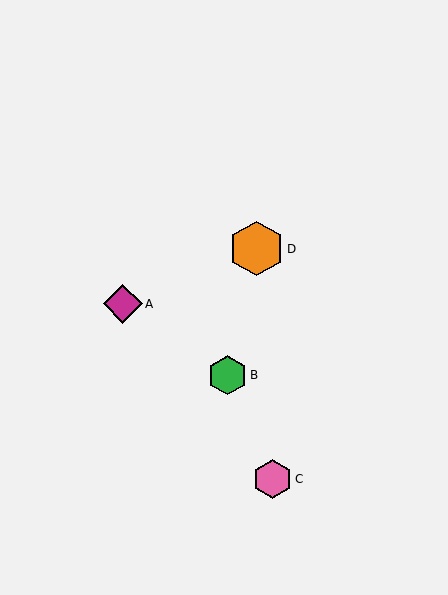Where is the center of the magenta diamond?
The center of the magenta diamond is at (123, 304).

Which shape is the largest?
The orange hexagon (labeled D) is the largest.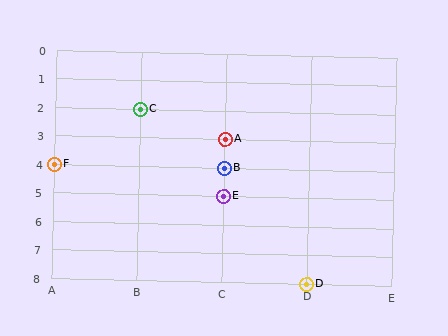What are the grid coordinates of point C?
Point C is at grid coordinates (B, 2).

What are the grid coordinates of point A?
Point A is at grid coordinates (C, 3).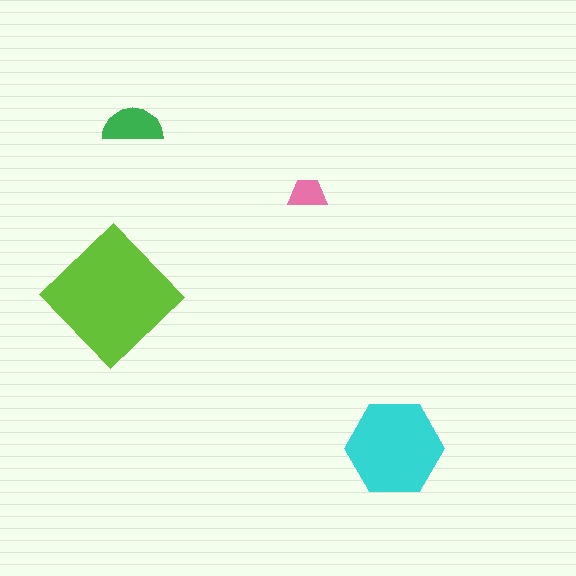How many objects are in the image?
There are 4 objects in the image.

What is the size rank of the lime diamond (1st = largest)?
1st.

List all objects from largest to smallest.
The lime diamond, the cyan hexagon, the green semicircle, the pink trapezoid.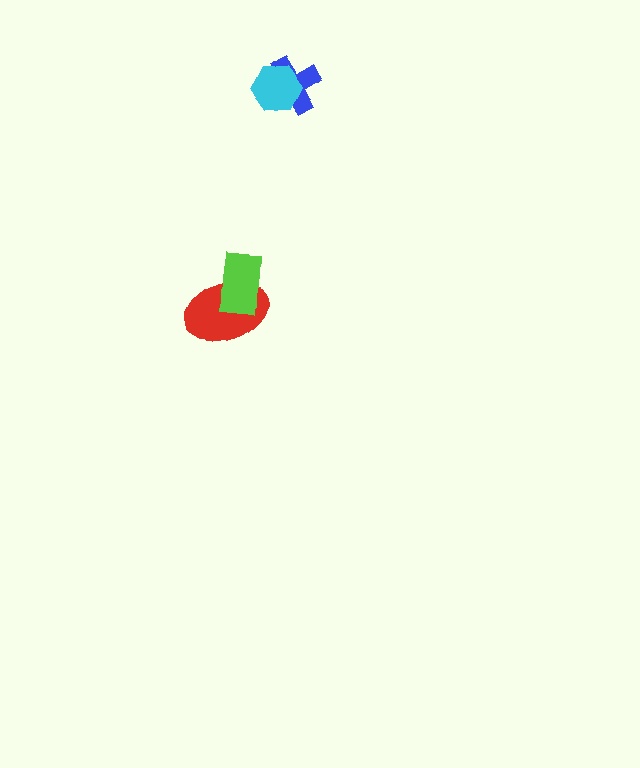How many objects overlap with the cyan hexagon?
1 object overlaps with the cyan hexagon.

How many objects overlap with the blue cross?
1 object overlaps with the blue cross.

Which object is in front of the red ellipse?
The lime rectangle is in front of the red ellipse.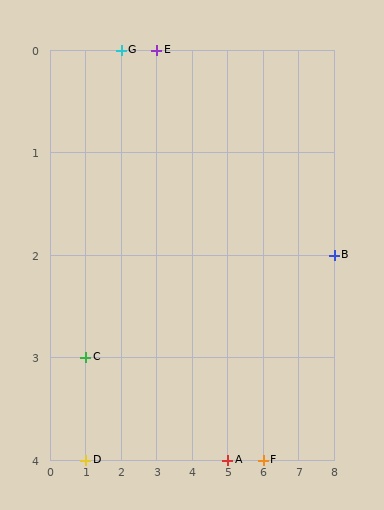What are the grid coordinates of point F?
Point F is at grid coordinates (6, 4).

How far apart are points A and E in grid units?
Points A and E are 2 columns and 4 rows apart (about 4.5 grid units diagonally).